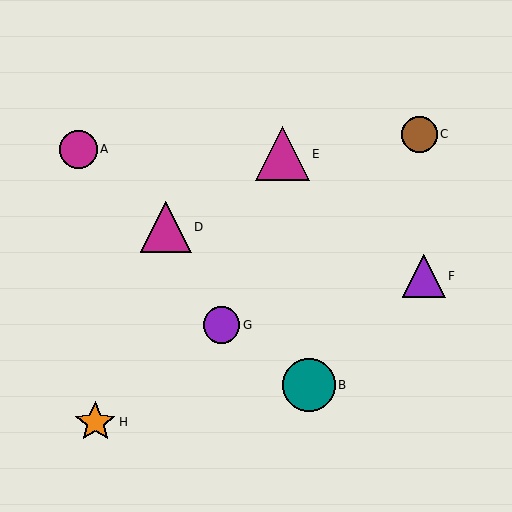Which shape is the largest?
The magenta triangle (labeled E) is the largest.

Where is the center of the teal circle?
The center of the teal circle is at (309, 385).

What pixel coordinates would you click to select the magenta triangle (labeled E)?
Click at (282, 154) to select the magenta triangle E.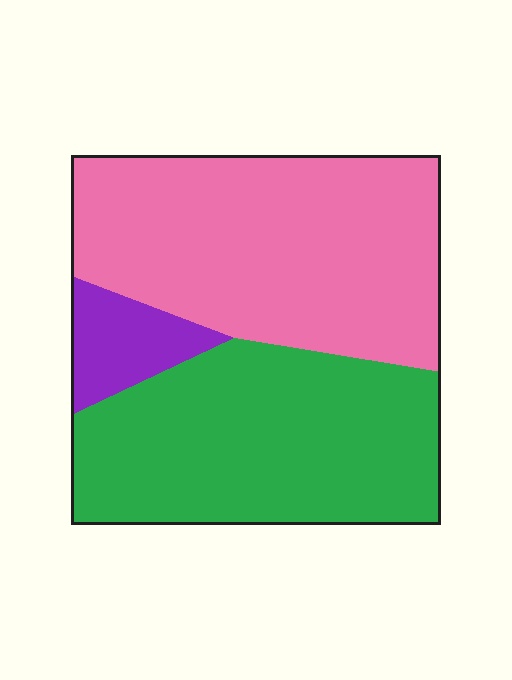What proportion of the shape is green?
Green covers 43% of the shape.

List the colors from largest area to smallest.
From largest to smallest: pink, green, purple.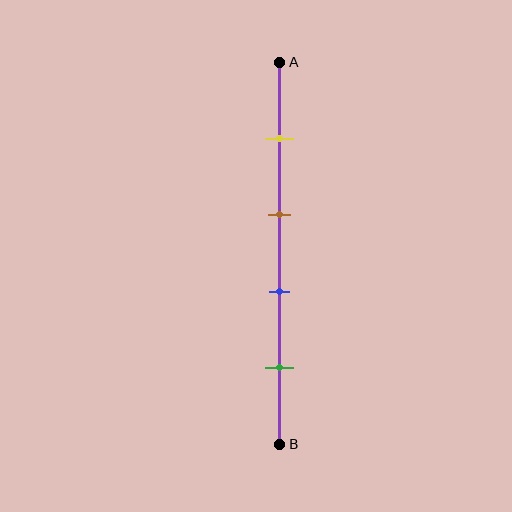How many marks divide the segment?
There are 4 marks dividing the segment.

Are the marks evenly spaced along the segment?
Yes, the marks are approximately evenly spaced.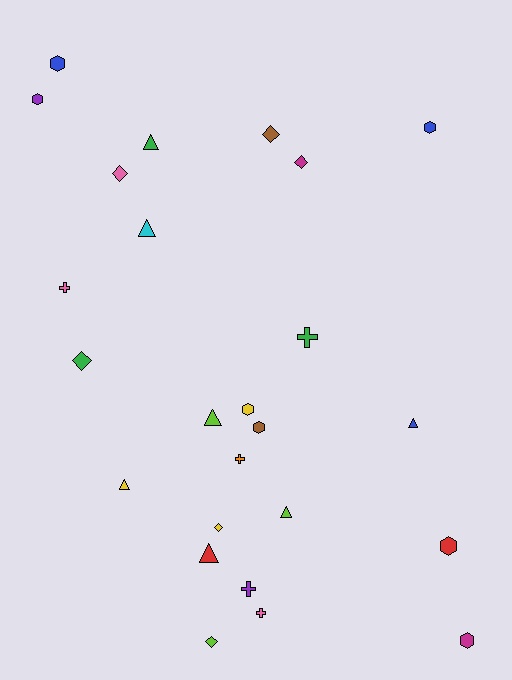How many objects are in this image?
There are 25 objects.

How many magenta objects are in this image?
There are 2 magenta objects.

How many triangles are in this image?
There are 7 triangles.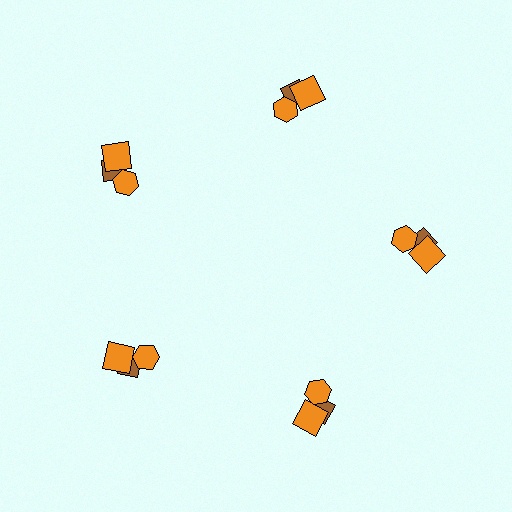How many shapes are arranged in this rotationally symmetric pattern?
There are 15 shapes, arranged in 5 groups of 3.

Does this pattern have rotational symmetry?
Yes, this pattern has 5-fold rotational symmetry. It looks the same after rotating 72 degrees around the center.